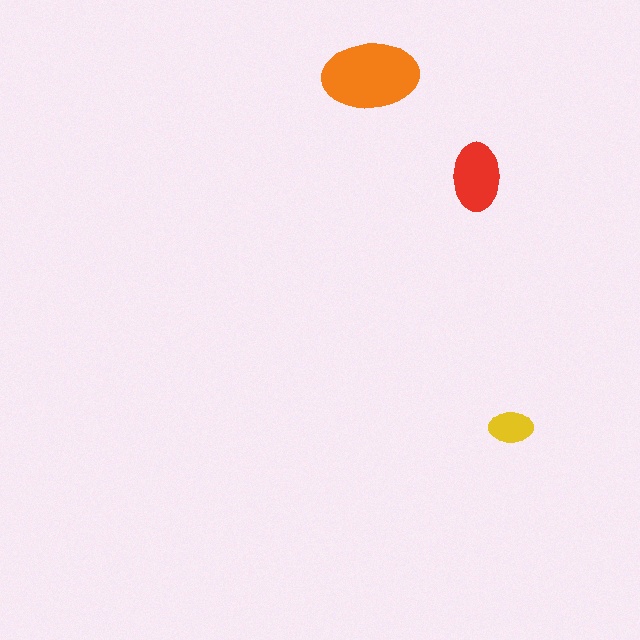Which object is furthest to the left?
The orange ellipse is leftmost.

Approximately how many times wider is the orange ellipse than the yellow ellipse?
About 2 times wider.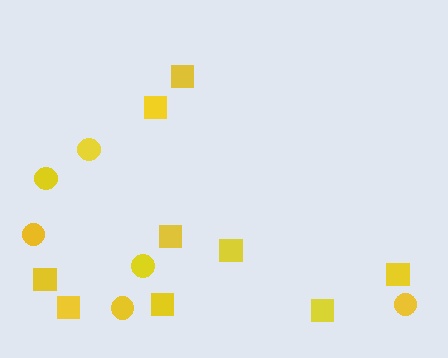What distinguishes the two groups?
There are 2 groups: one group of circles (6) and one group of squares (9).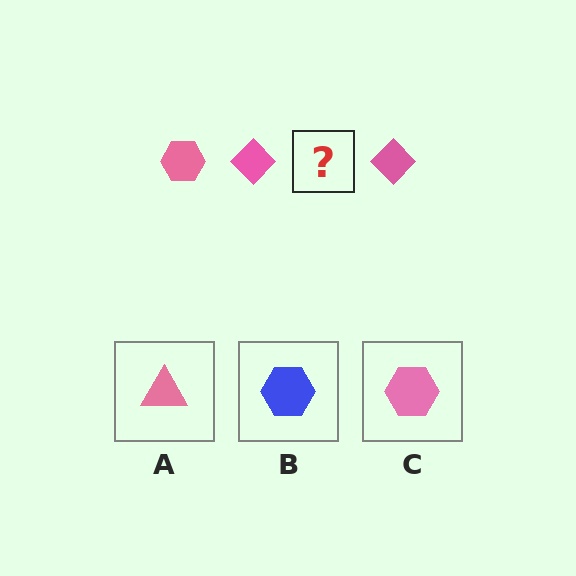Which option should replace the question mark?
Option C.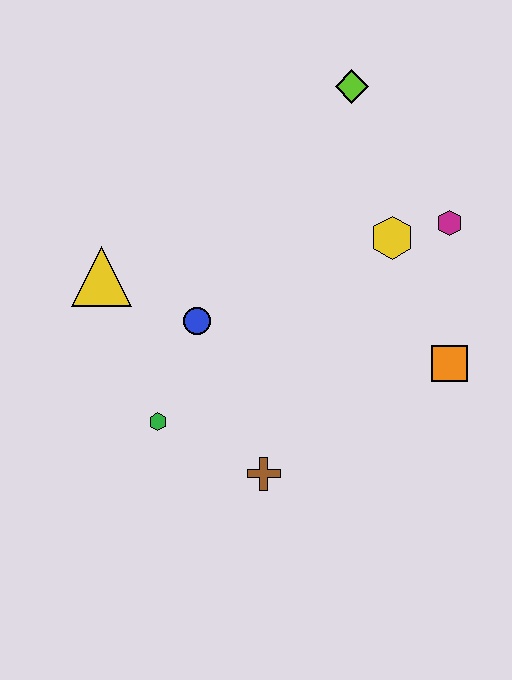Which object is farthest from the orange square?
The yellow triangle is farthest from the orange square.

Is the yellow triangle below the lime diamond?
Yes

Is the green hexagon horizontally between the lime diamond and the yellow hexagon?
No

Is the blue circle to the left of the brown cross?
Yes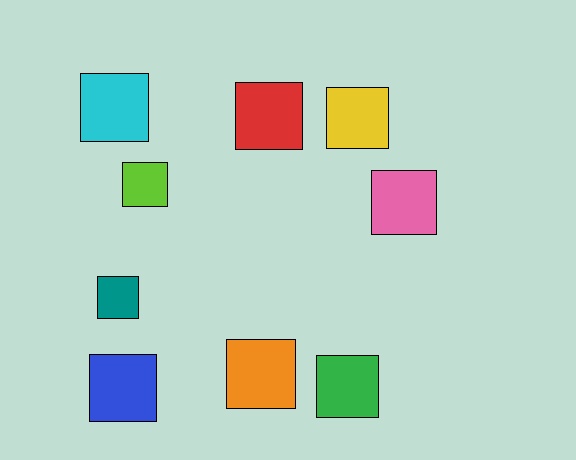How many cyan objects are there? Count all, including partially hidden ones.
There is 1 cyan object.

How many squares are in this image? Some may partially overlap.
There are 9 squares.